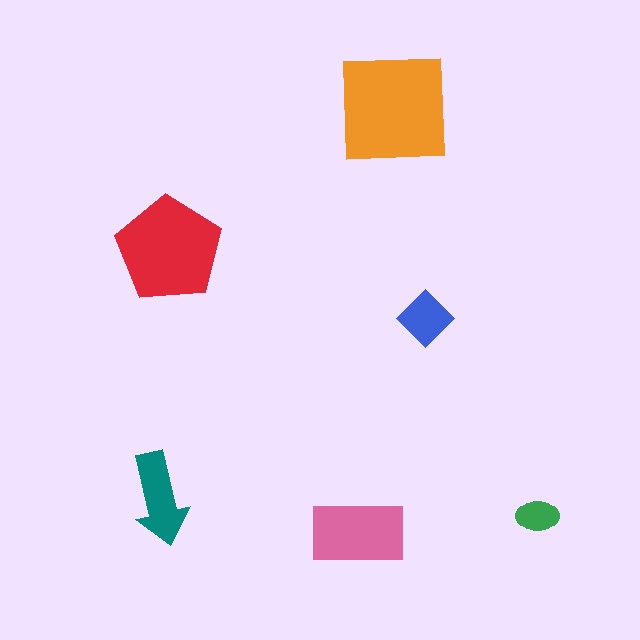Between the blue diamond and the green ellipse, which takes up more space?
The blue diamond.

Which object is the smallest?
The green ellipse.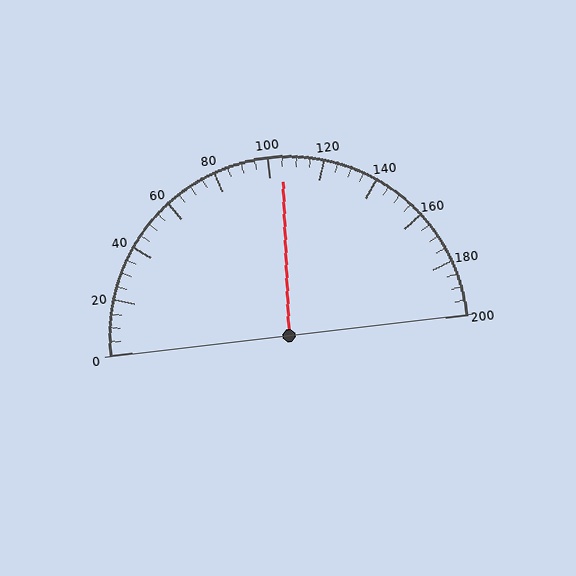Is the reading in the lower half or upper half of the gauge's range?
The reading is in the upper half of the range (0 to 200).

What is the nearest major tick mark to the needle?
The nearest major tick mark is 100.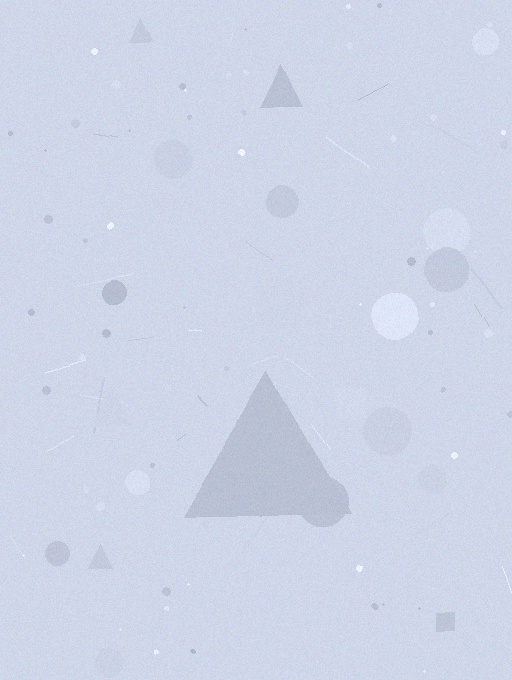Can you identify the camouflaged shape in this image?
The camouflaged shape is a triangle.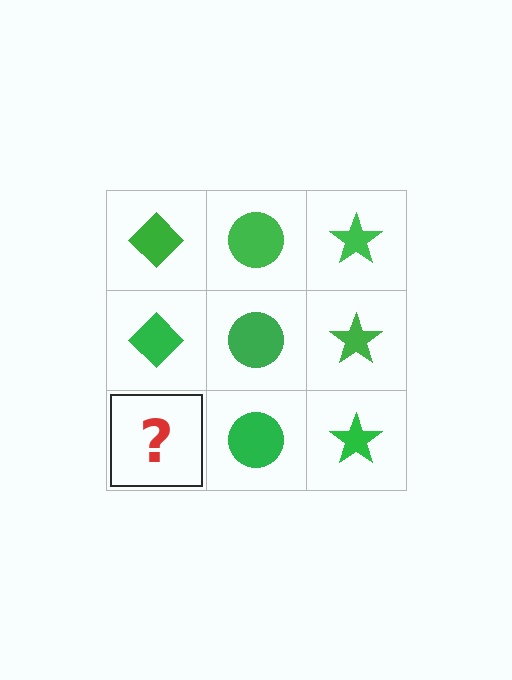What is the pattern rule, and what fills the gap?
The rule is that each column has a consistent shape. The gap should be filled with a green diamond.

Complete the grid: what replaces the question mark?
The question mark should be replaced with a green diamond.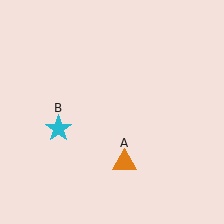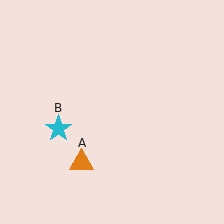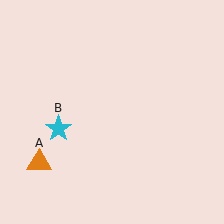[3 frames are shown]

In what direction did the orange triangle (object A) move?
The orange triangle (object A) moved left.